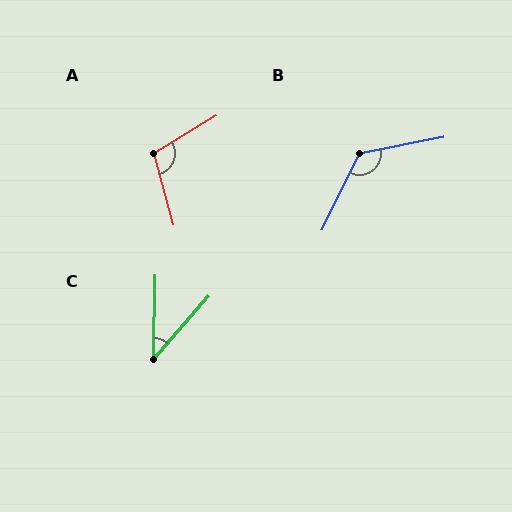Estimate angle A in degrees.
Approximately 106 degrees.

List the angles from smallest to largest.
C (40°), A (106°), B (127°).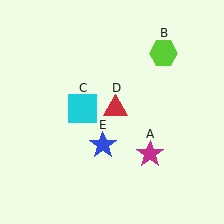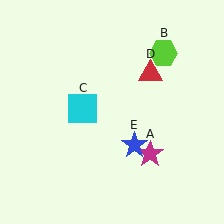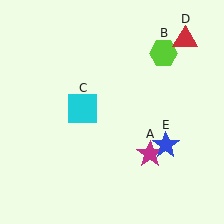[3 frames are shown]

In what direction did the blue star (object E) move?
The blue star (object E) moved right.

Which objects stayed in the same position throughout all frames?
Magenta star (object A) and lime hexagon (object B) and cyan square (object C) remained stationary.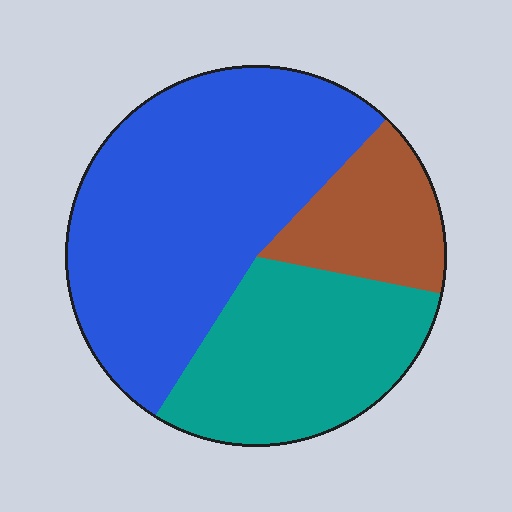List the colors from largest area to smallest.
From largest to smallest: blue, teal, brown.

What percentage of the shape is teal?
Teal covers about 30% of the shape.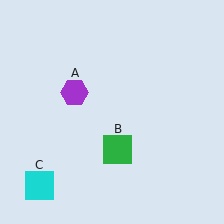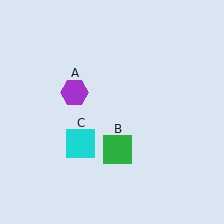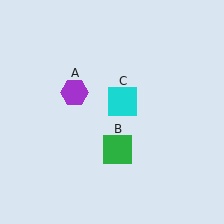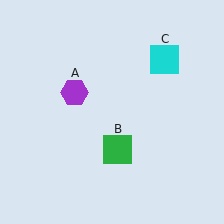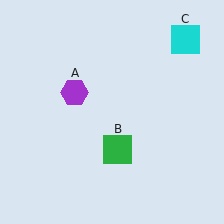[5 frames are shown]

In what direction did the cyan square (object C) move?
The cyan square (object C) moved up and to the right.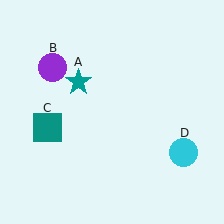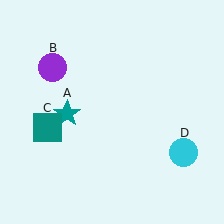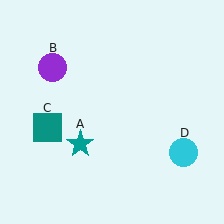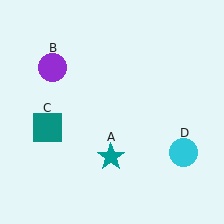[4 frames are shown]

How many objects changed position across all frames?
1 object changed position: teal star (object A).